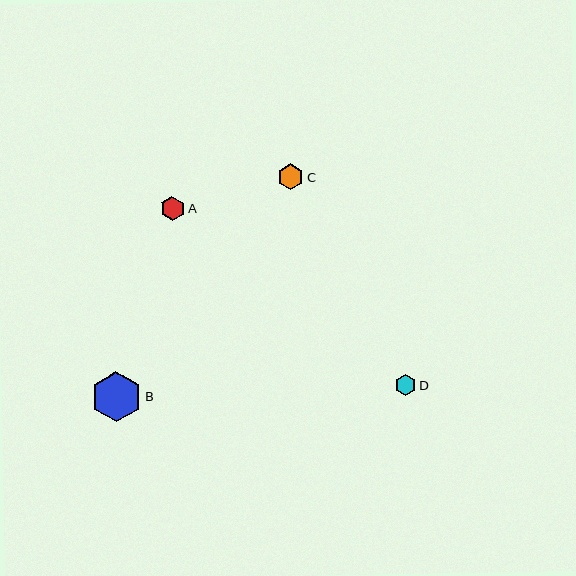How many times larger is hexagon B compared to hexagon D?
Hexagon B is approximately 2.4 times the size of hexagon D.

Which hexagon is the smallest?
Hexagon D is the smallest with a size of approximately 21 pixels.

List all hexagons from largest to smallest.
From largest to smallest: B, C, A, D.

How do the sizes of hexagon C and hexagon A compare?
Hexagon C and hexagon A are approximately the same size.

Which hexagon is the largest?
Hexagon B is the largest with a size of approximately 50 pixels.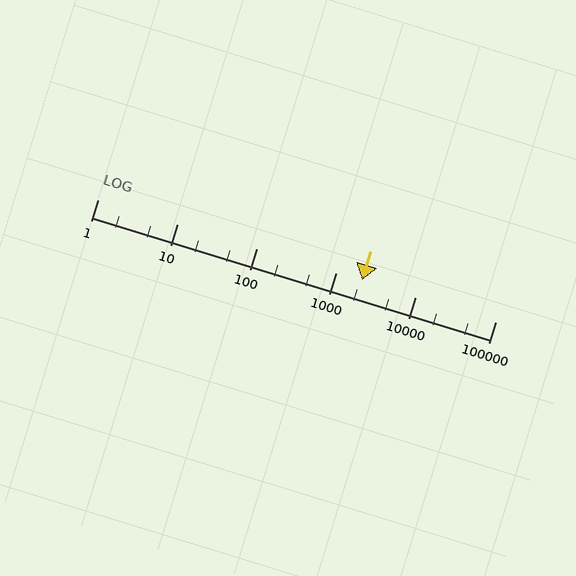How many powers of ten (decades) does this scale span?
The scale spans 5 decades, from 1 to 100000.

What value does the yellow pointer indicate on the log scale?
The pointer indicates approximately 2100.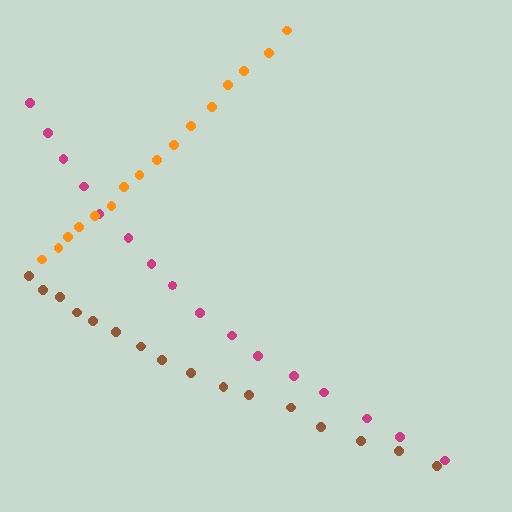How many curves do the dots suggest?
There are 3 distinct paths.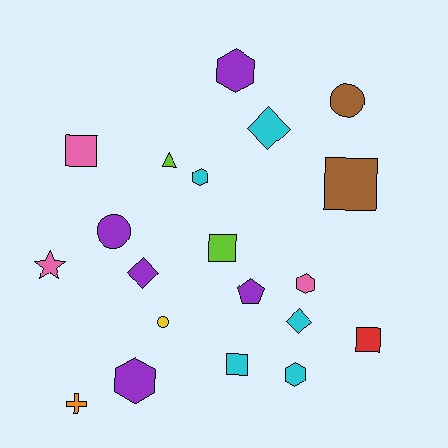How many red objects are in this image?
There is 1 red object.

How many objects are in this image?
There are 20 objects.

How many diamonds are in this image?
There are 3 diamonds.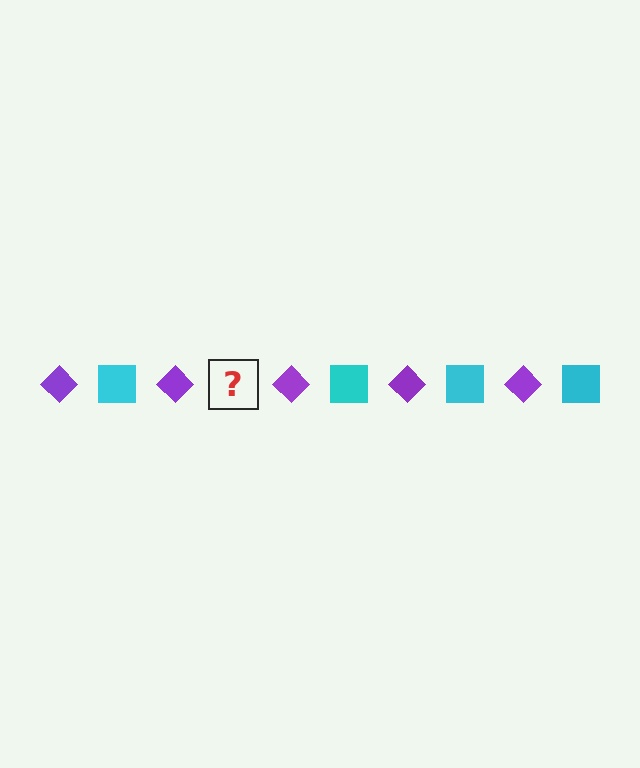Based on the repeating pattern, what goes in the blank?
The blank should be a cyan square.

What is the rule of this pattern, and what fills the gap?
The rule is that the pattern alternates between purple diamond and cyan square. The gap should be filled with a cyan square.